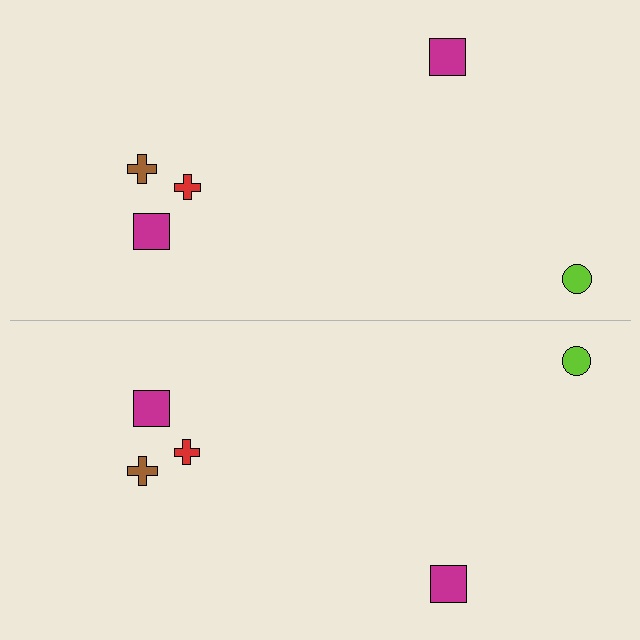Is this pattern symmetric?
Yes, this pattern has bilateral (reflection) symmetry.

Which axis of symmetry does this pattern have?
The pattern has a horizontal axis of symmetry running through the center of the image.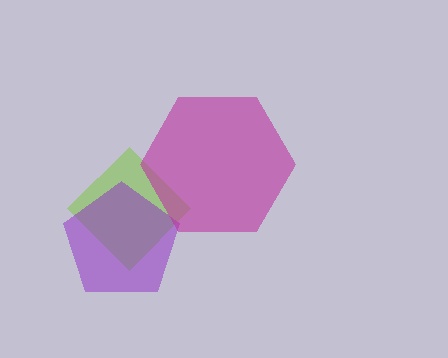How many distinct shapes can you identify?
There are 3 distinct shapes: a lime diamond, a purple pentagon, a magenta hexagon.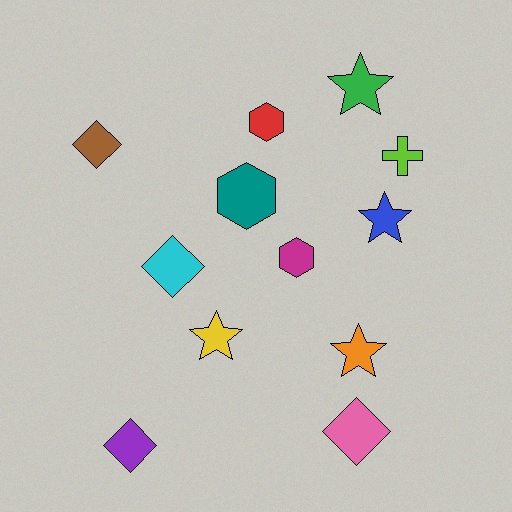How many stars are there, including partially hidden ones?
There are 4 stars.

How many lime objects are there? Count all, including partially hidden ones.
There is 1 lime object.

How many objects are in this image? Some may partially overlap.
There are 12 objects.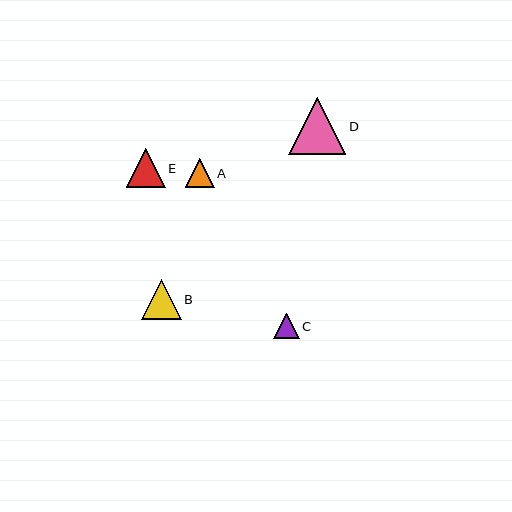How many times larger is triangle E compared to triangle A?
Triangle E is approximately 1.4 times the size of triangle A.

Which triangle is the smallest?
Triangle C is the smallest with a size of approximately 26 pixels.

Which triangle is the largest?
Triangle D is the largest with a size of approximately 57 pixels.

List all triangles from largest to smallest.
From largest to smallest: D, B, E, A, C.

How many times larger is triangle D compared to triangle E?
Triangle D is approximately 1.5 times the size of triangle E.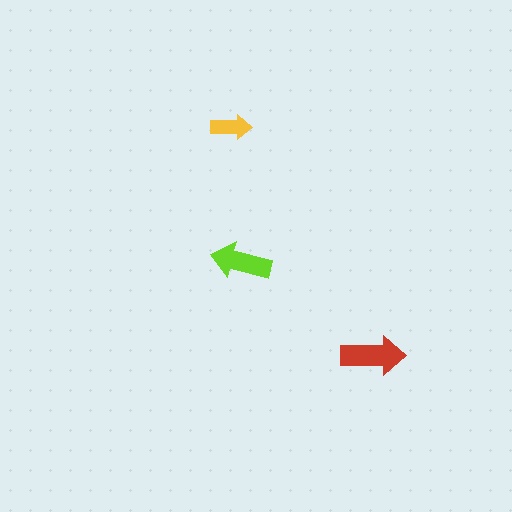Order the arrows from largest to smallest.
the red one, the lime one, the yellow one.